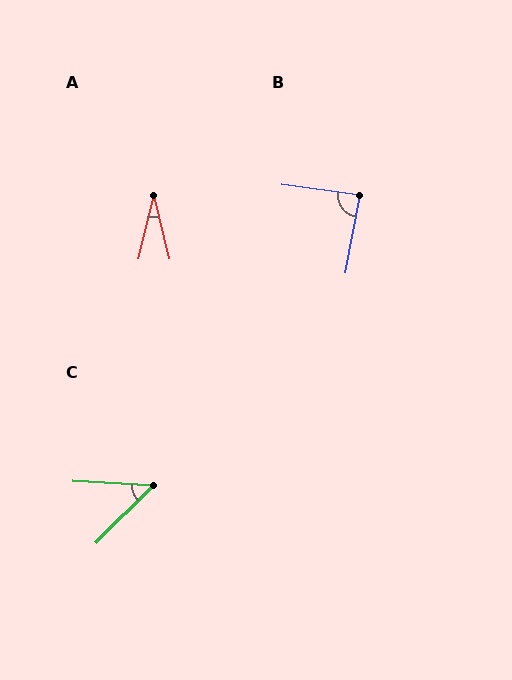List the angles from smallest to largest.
A (28°), C (48°), B (87°).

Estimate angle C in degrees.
Approximately 48 degrees.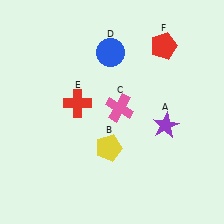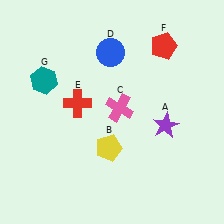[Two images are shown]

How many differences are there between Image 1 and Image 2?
There is 1 difference between the two images.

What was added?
A teal hexagon (G) was added in Image 2.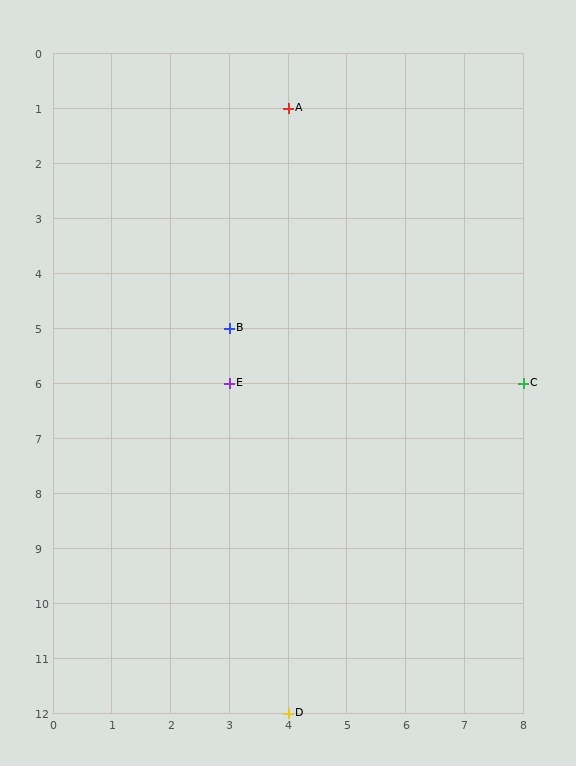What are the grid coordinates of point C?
Point C is at grid coordinates (8, 6).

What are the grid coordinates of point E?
Point E is at grid coordinates (3, 6).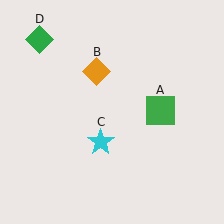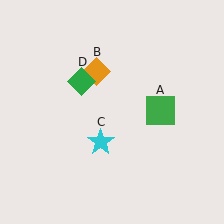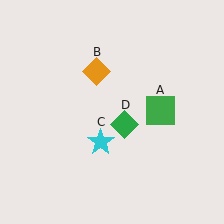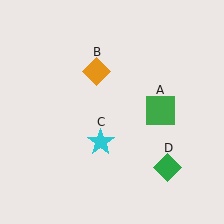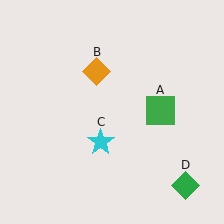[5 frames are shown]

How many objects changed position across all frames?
1 object changed position: green diamond (object D).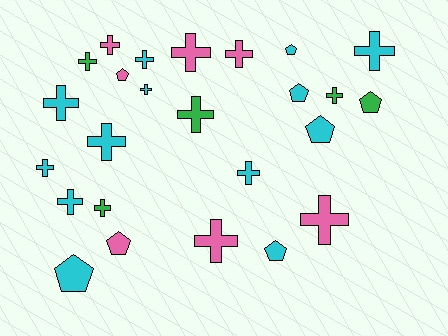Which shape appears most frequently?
Cross, with 17 objects.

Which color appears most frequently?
Cyan, with 13 objects.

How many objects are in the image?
There are 25 objects.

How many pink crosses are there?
There are 5 pink crosses.